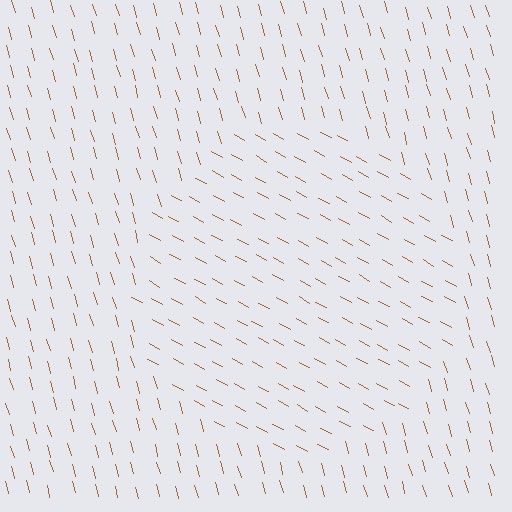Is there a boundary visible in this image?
Yes, there is a texture boundary formed by a change in line orientation.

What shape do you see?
I see a circle.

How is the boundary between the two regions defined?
The boundary is defined purely by a change in line orientation (approximately 45 degrees difference). All lines are the same color and thickness.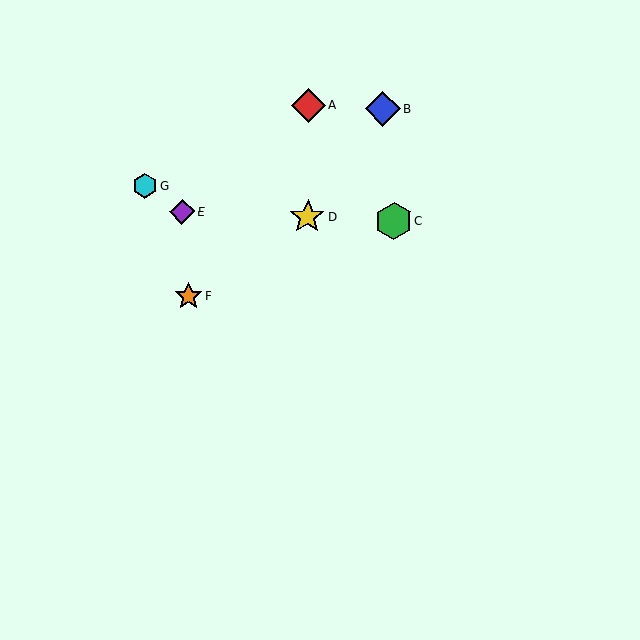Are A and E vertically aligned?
No, A is at x≈308 and E is at x≈182.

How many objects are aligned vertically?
2 objects (A, D) are aligned vertically.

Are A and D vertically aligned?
Yes, both are at x≈308.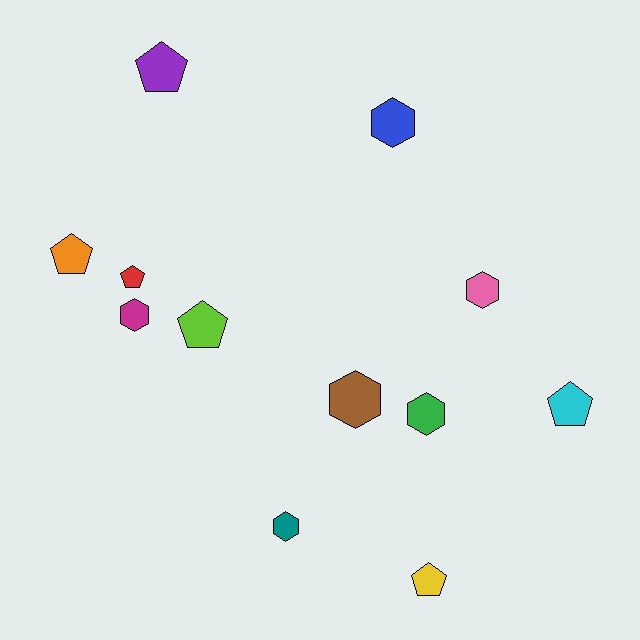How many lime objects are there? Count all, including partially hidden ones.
There is 1 lime object.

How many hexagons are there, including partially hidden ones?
There are 6 hexagons.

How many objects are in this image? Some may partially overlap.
There are 12 objects.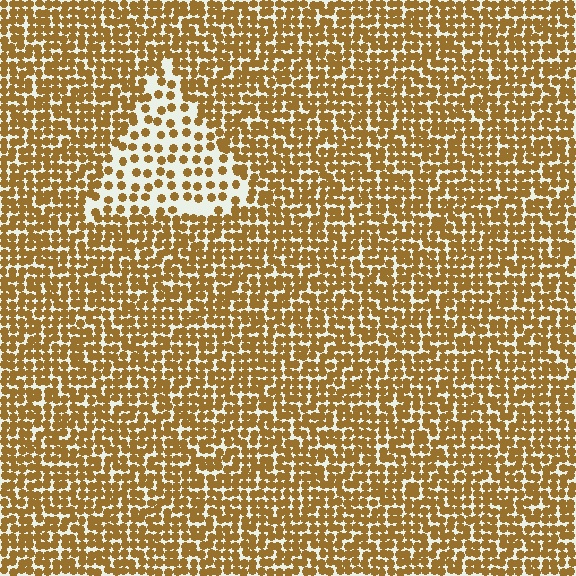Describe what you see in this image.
The image contains small brown elements arranged at two different densities. A triangle-shaped region is visible where the elements are less densely packed than the surrounding area.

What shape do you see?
I see a triangle.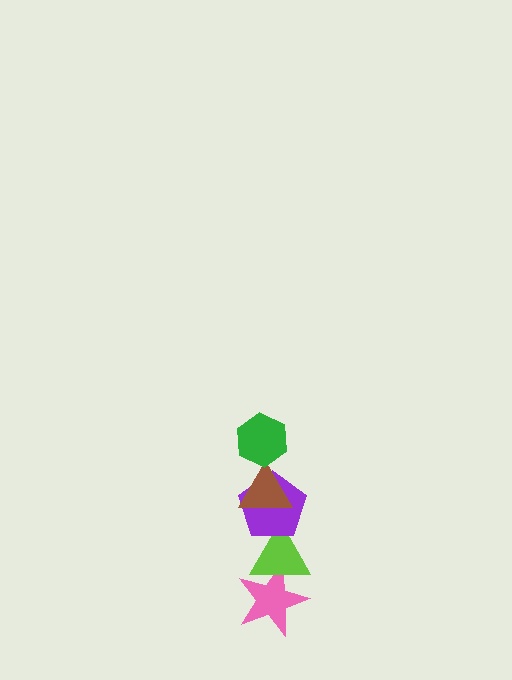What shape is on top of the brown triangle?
The green hexagon is on top of the brown triangle.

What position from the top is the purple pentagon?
The purple pentagon is 3rd from the top.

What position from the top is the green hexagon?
The green hexagon is 1st from the top.